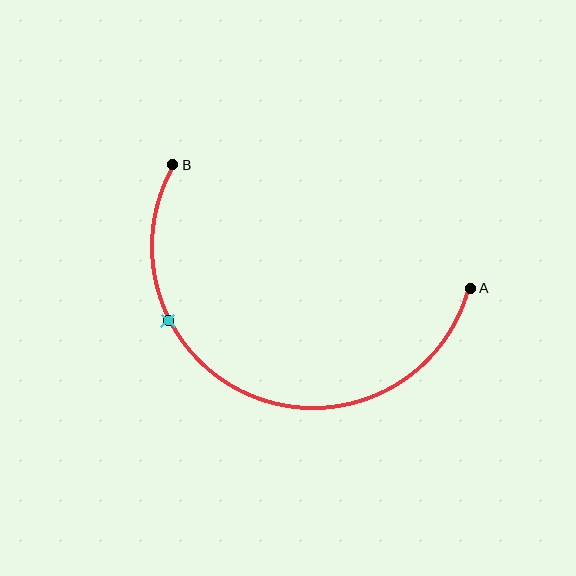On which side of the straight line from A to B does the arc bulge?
The arc bulges below the straight line connecting A and B.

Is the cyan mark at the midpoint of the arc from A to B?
No. The cyan mark lies on the arc but is closer to endpoint B. The arc midpoint would be at the point on the curve equidistant along the arc from both A and B.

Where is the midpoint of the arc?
The arc midpoint is the point on the curve farthest from the straight line joining A and B. It sits below that line.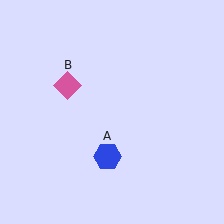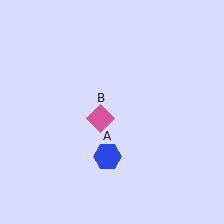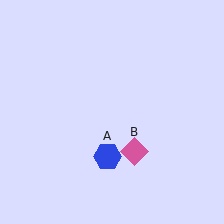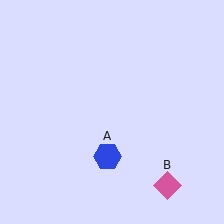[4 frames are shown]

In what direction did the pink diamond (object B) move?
The pink diamond (object B) moved down and to the right.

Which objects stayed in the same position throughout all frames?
Blue hexagon (object A) remained stationary.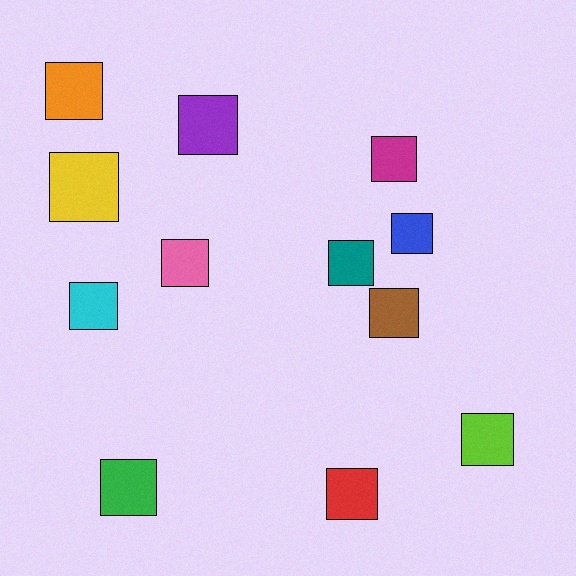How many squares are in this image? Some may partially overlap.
There are 12 squares.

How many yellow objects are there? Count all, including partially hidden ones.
There is 1 yellow object.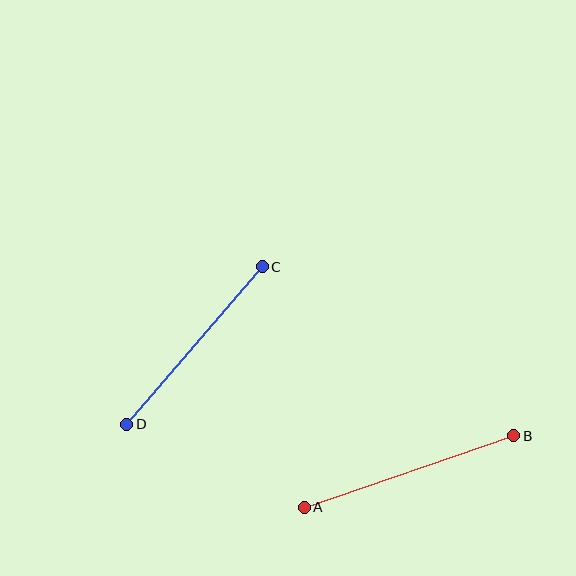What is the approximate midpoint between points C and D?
The midpoint is at approximately (195, 346) pixels.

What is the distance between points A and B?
The distance is approximately 221 pixels.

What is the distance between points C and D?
The distance is approximately 208 pixels.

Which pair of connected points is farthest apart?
Points A and B are farthest apart.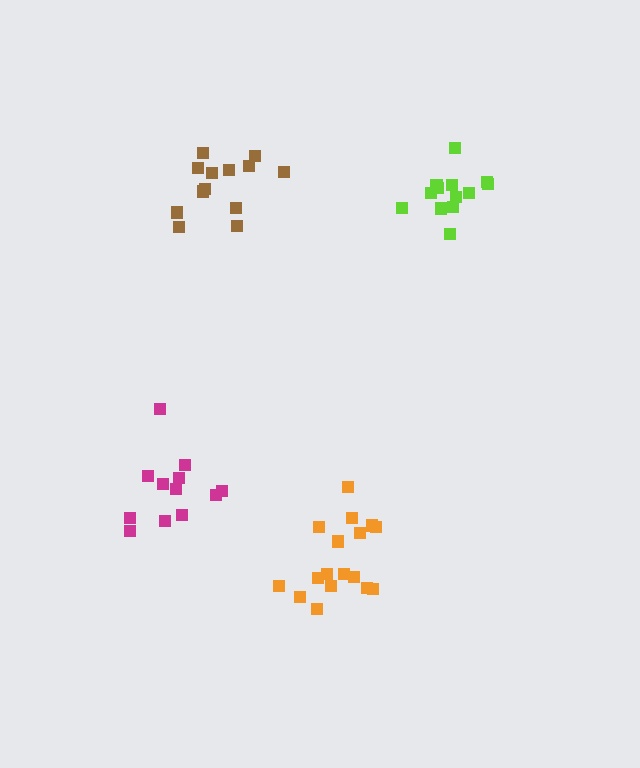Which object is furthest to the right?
The lime cluster is rightmost.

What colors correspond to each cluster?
The clusters are colored: orange, brown, magenta, lime.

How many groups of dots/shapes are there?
There are 4 groups.